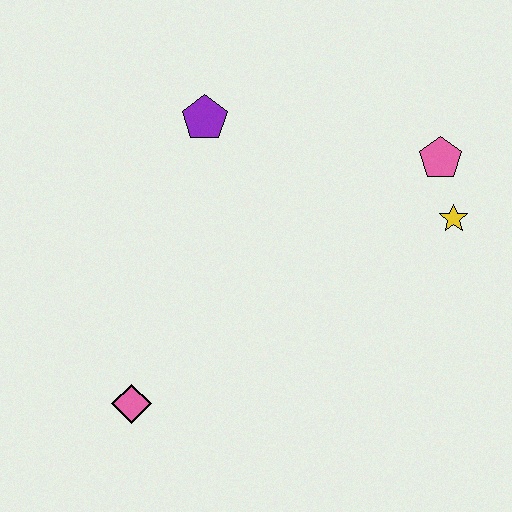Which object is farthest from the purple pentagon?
The pink diamond is farthest from the purple pentagon.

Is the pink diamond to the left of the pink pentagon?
Yes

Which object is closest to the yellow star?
The pink pentagon is closest to the yellow star.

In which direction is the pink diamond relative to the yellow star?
The pink diamond is to the left of the yellow star.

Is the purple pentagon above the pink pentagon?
Yes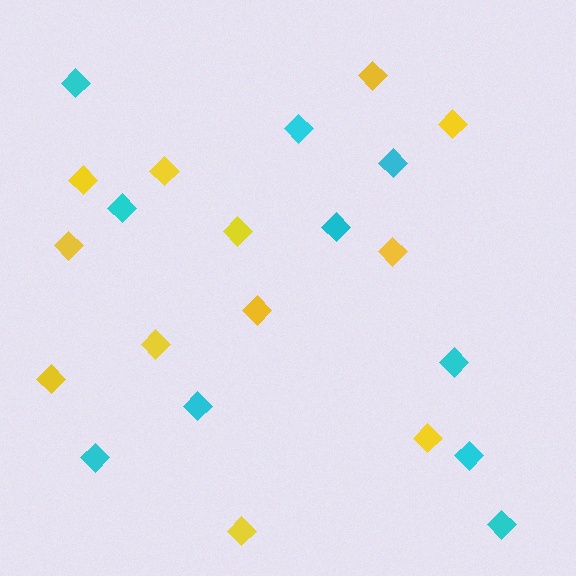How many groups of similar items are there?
There are 2 groups: one group of cyan diamonds (10) and one group of yellow diamonds (12).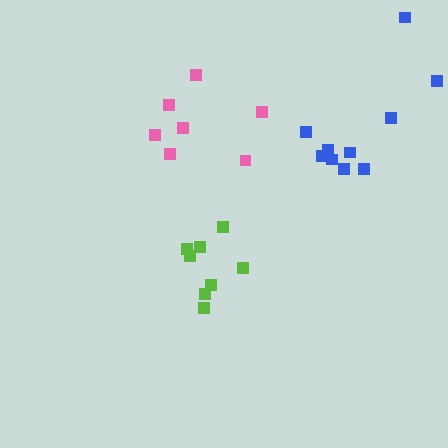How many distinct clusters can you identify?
There are 3 distinct clusters.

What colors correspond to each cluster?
The clusters are colored: lime, blue, pink.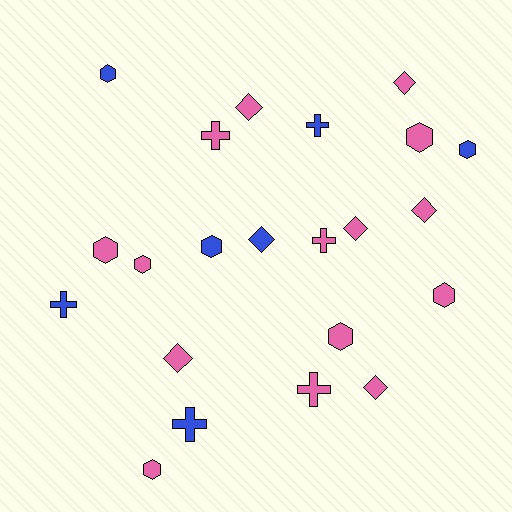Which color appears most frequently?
Pink, with 15 objects.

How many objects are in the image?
There are 22 objects.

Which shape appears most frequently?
Hexagon, with 9 objects.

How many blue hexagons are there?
There are 3 blue hexagons.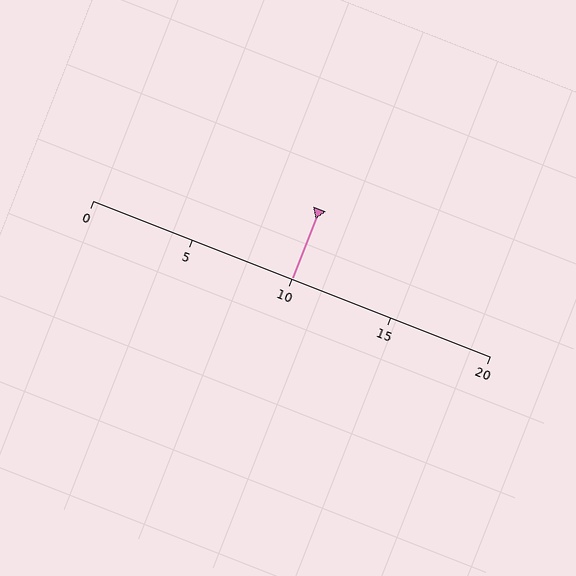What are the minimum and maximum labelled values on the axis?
The axis runs from 0 to 20.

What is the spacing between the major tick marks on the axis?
The major ticks are spaced 5 apart.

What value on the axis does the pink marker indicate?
The marker indicates approximately 10.